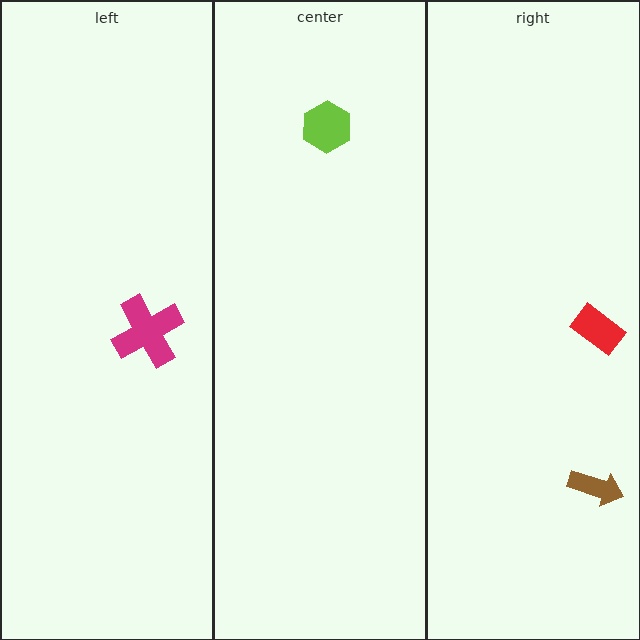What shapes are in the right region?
The red rectangle, the brown arrow.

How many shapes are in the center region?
1.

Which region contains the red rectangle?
The right region.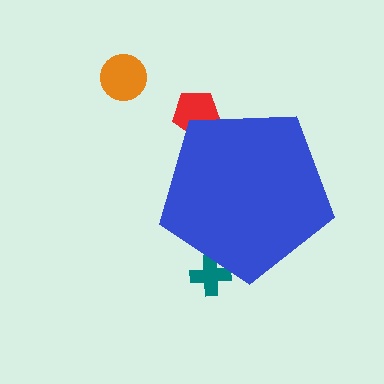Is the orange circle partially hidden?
No, the orange circle is fully visible.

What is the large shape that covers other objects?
A blue pentagon.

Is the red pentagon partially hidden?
Yes, the red pentagon is partially hidden behind the blue pentagon.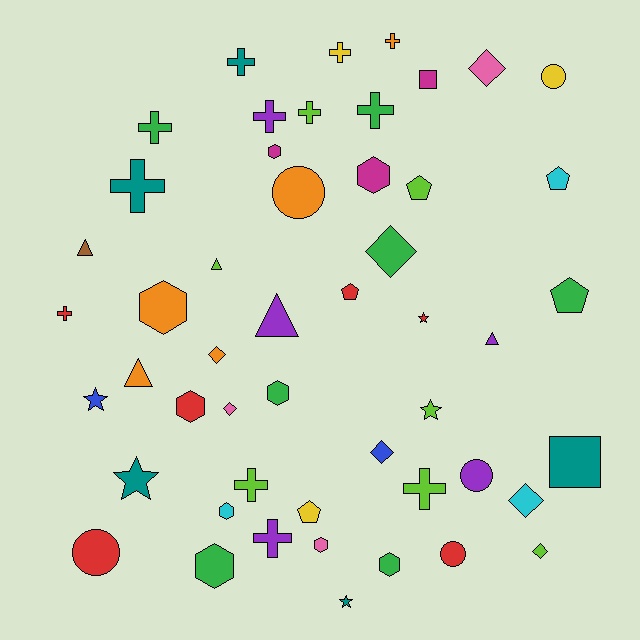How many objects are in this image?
There are 50 objects.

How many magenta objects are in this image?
There are 3 magenta objects.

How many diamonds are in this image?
There are 7 diamonds.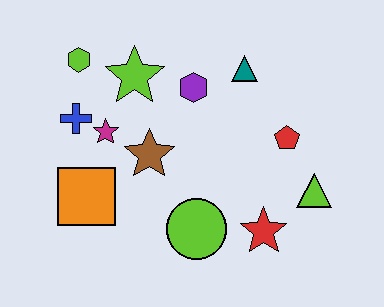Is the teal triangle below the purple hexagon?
No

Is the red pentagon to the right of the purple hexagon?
Yes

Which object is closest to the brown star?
The magenta star is closest to the brown star.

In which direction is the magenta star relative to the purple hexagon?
The magenta star is to the left of the purple hexagon.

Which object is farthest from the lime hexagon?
The lime triangle is farthest from the lime hexagon.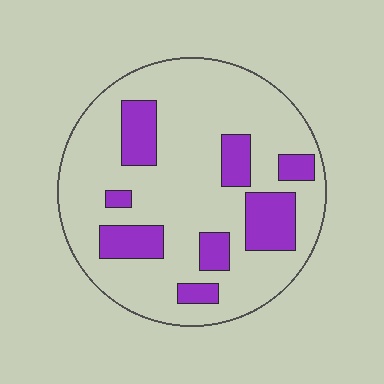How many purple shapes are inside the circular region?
8.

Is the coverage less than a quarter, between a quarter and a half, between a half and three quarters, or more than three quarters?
Less than a quarter.